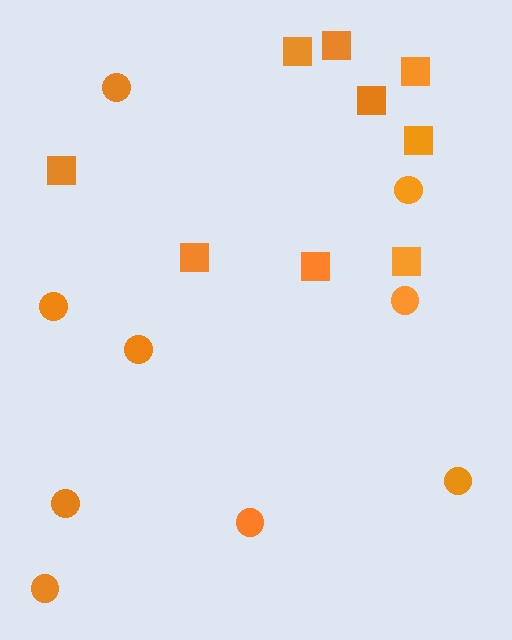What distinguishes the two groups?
There are 2 groups: one group of squares (9) and one group of circles (9).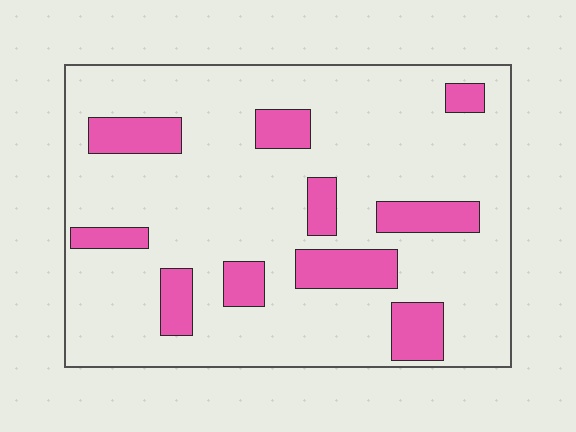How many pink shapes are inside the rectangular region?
10.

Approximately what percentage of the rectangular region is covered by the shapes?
Approximately 20%.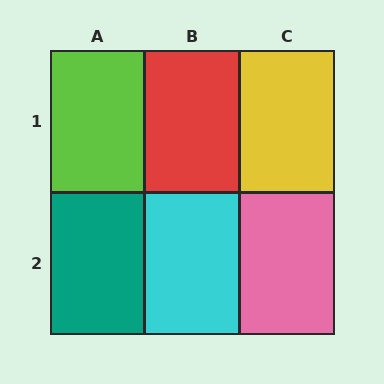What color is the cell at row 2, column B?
Cyan.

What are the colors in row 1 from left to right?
Lime, red, yellow.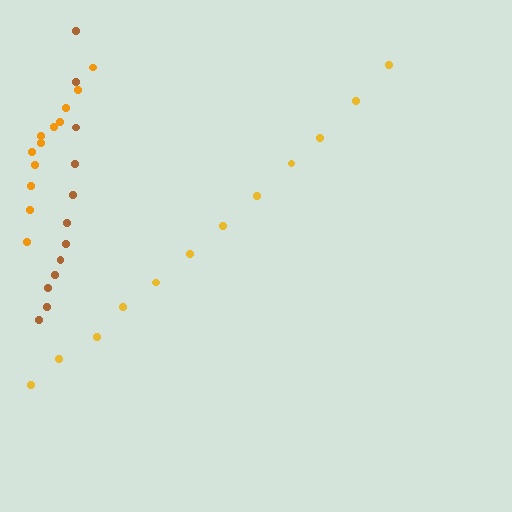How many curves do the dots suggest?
There are 3 distinct paths.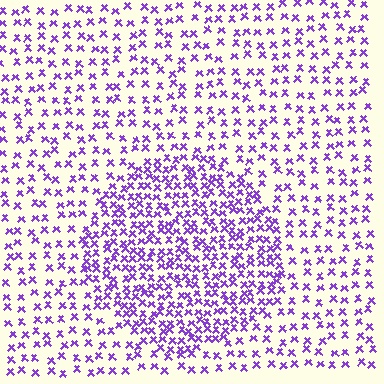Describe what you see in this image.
The image contains small purple elements arranged at two different densities. A circle-shaped region is visible where the elements are more densely packed than the surrounding area.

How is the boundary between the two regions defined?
The boundary is defined by a change in element density (approximately 2.0x ratio). All elements are the same color, size, and shape.